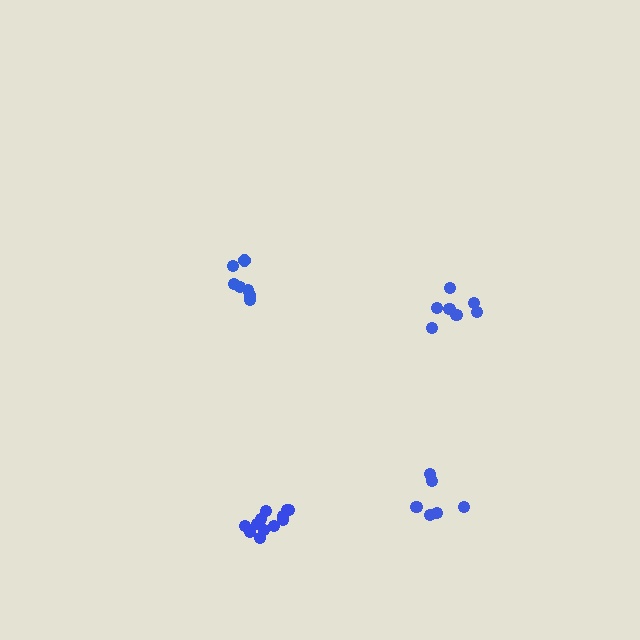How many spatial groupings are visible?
There are 4 spatial groupings.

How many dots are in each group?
Group 1: 7 dots, Group 2: 6 dots, Group 3: 12 dots, Group 4: 7 dots (32 total).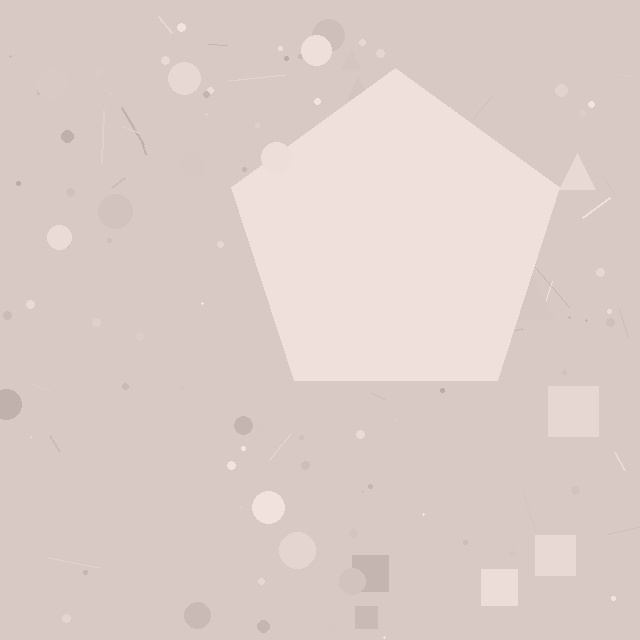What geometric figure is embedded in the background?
A pentagon is embedded in the background.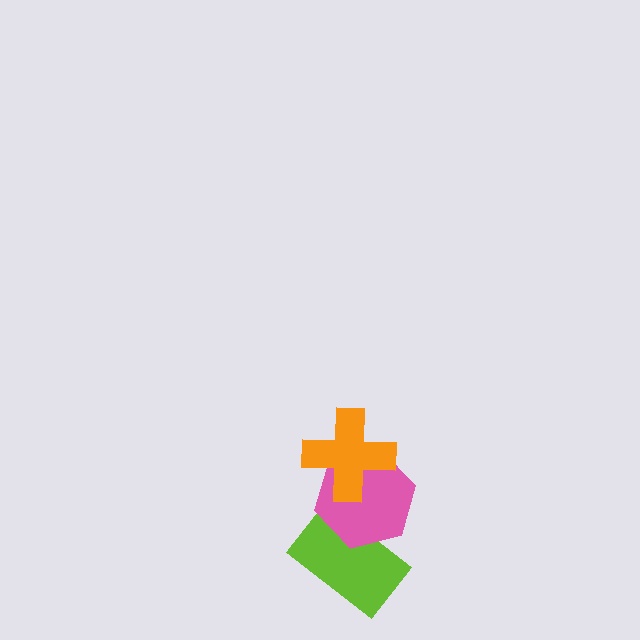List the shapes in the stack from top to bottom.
From top to bottom: the orange cross, the pink hexagon, the lime rectangle.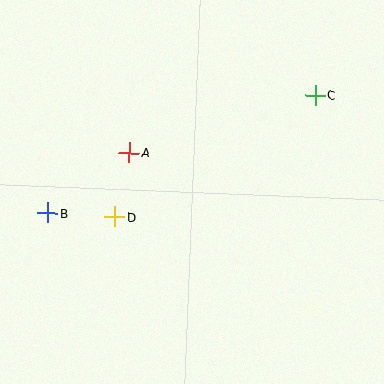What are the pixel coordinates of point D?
Point D is at (115, 217).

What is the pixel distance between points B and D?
The distance between B and D is 67 pixels.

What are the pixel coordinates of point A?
Point A is at (129, 153).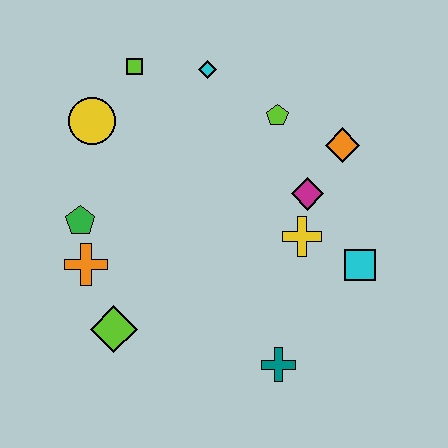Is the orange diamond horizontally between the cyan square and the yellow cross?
Yes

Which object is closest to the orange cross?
The green pentagon is closest to the orange cross.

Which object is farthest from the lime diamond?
The orange diamond is farthest from the lime diamond.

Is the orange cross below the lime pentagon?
Yes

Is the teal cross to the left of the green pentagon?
No